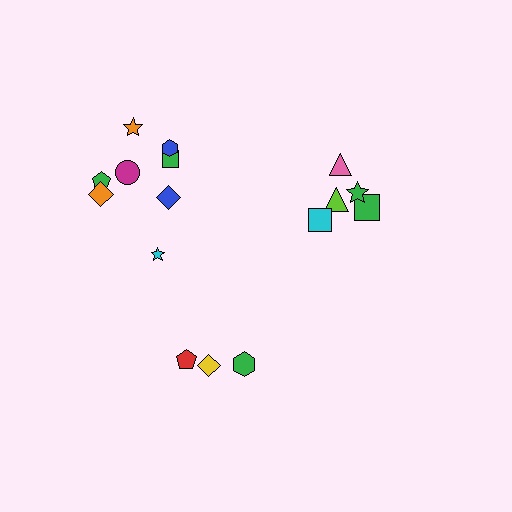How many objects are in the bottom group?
There are 3 objects.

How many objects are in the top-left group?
There are 8 objects.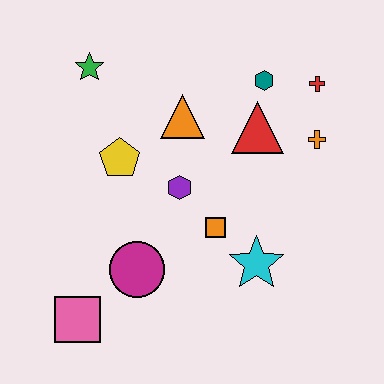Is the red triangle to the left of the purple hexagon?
No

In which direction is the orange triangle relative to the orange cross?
The orange triangle is to the left of the orange cross.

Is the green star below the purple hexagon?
No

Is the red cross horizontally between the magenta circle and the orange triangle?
No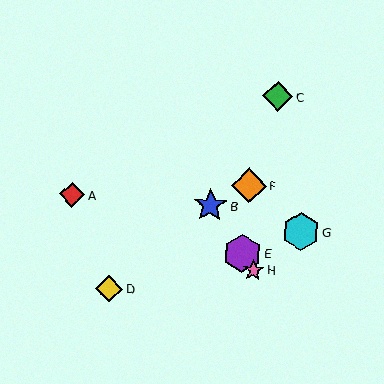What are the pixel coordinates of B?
Object B is at (210, 205).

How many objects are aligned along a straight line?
3 objects (B, E, H) are aligned along a straight line.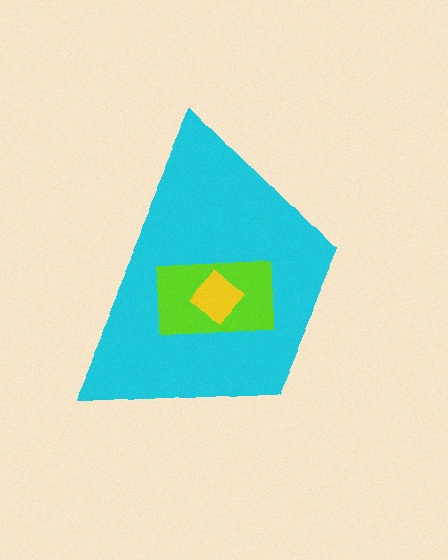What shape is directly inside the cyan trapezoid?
The lime rectangle.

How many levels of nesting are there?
3.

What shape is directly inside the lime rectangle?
The yellow diamond.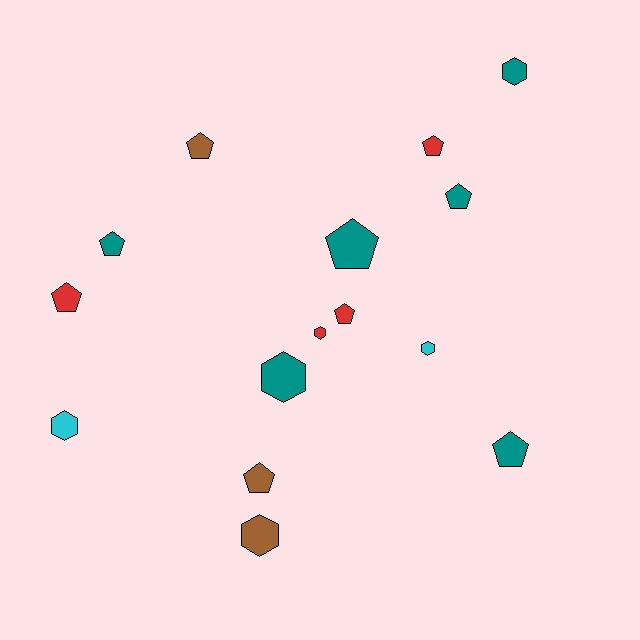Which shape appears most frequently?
Pentagon, with 9 objects.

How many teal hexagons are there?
There are 2 teal hexagons.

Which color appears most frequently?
Teal, with 6 objects.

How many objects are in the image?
There are 15 objects.